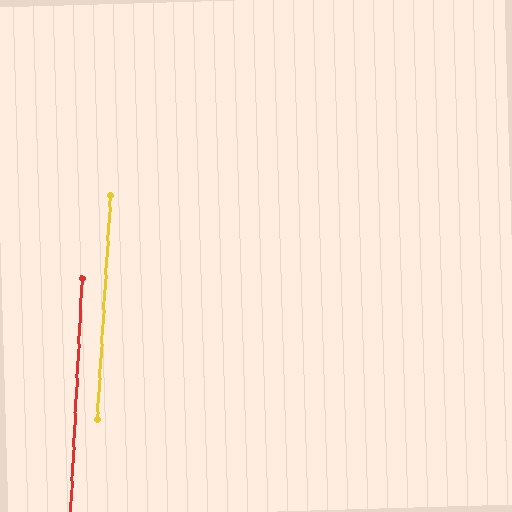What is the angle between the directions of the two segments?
Approximately 0 degrees.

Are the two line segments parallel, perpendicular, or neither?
Parallel — their directions differ by only 0.4°.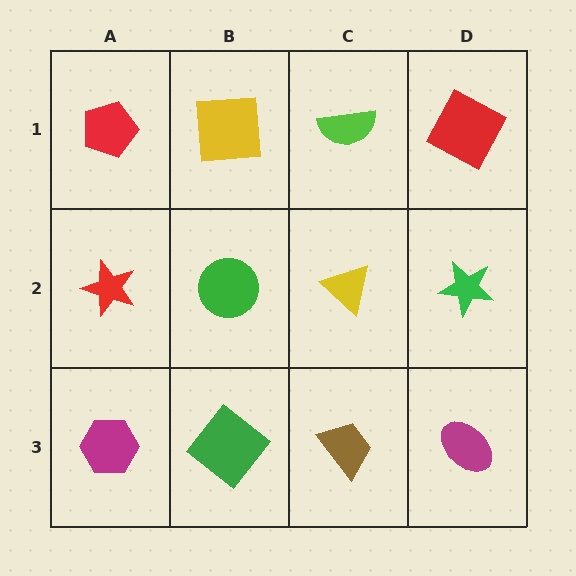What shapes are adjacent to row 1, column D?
A green star (row 2, column D), a lime semicircle (row 1, column C).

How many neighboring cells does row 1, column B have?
3.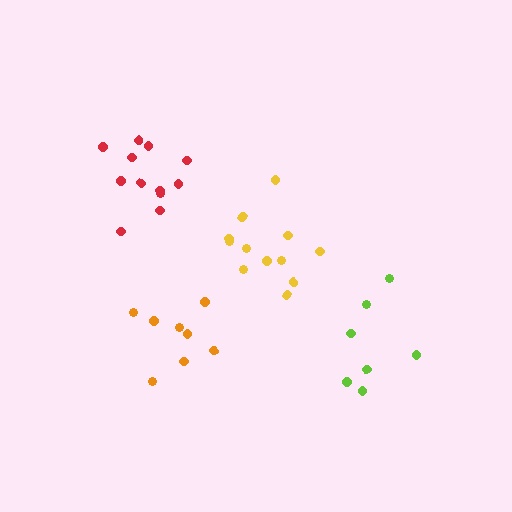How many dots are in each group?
Group 1: 7 dots, Group 2: 8 dots, Group 3: 12 dots, Group 4: 12 dots (39 total).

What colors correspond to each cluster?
The clusters are colored: lime, orange, red, yellow.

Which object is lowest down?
The orange cluster is bottommost.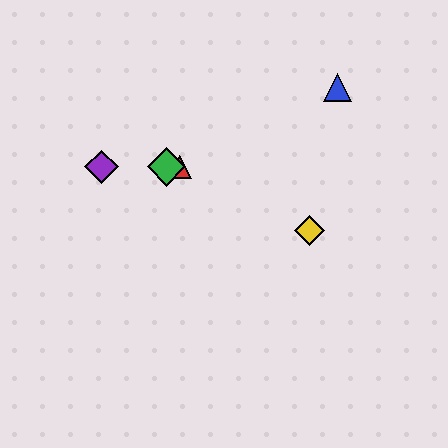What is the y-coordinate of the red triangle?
The red triangle is at y≈167.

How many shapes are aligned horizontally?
3 shapes (the red triangle, the green diamond, the purple diamond) are aligned horizontally.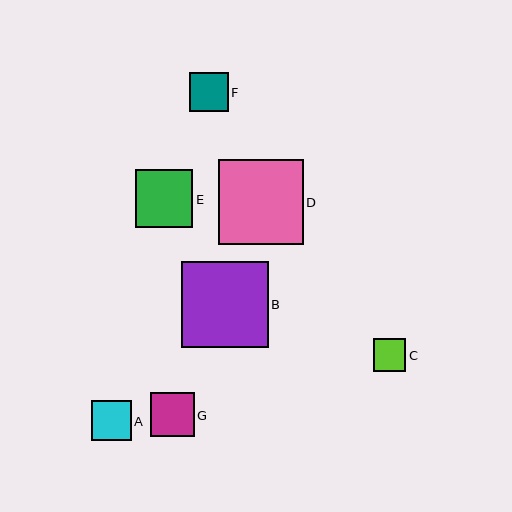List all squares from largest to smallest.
From largest to smallest: B, D, E, G, A, F, C.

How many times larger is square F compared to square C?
Square F is approximately 1.2 times the size of square C.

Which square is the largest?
Square B is the largest with a size of approximately 86 pixels.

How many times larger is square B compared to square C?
Square B is approximately 2.7 times the size of square C.